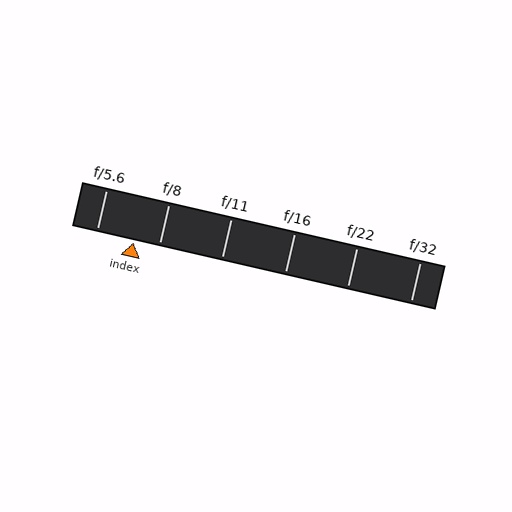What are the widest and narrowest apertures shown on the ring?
The widest aperture shown is f/5.6 and the narrowest is f/32.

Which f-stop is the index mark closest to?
The index mark is closest to f/8.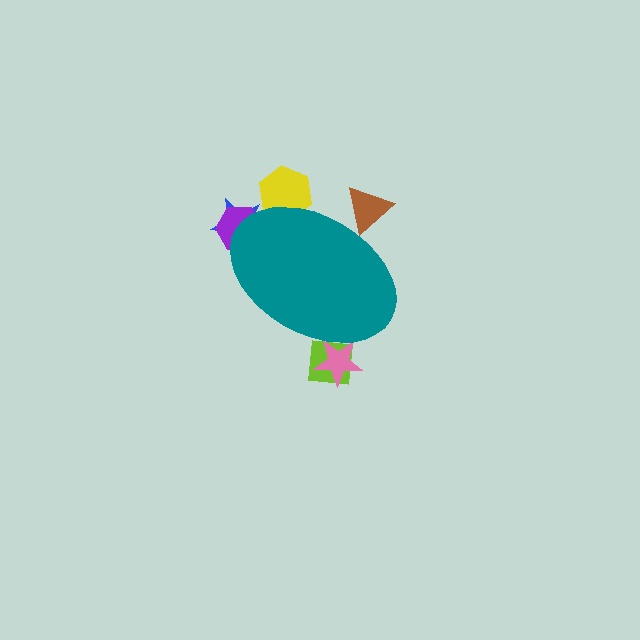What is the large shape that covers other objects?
A teal ellipse.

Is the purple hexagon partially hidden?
Yes, the purple hexagon is partially hidden behind the teal ellipse.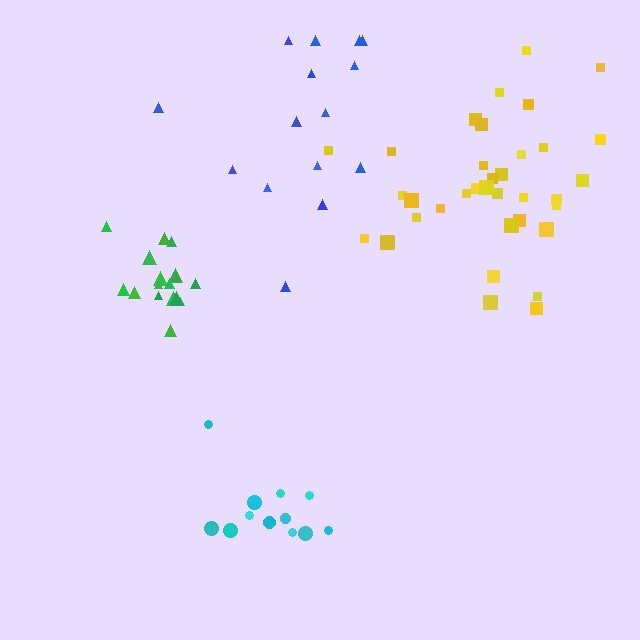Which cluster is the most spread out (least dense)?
Blue.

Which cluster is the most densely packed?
Green.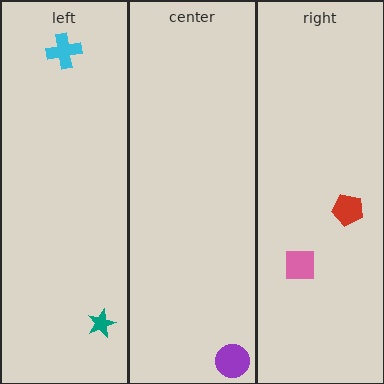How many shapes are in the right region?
2.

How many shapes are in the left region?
2.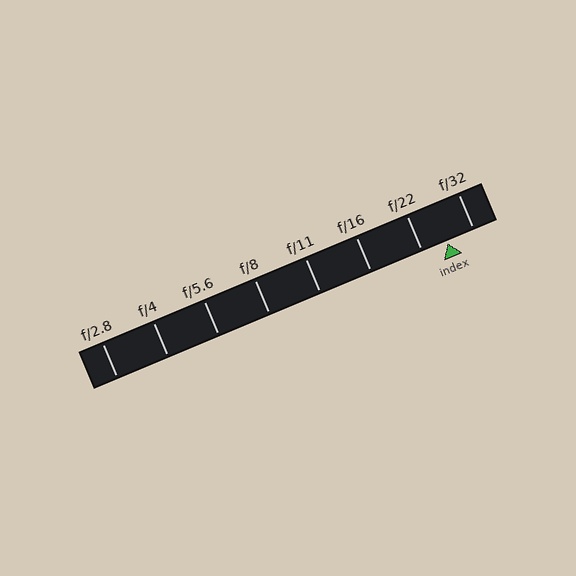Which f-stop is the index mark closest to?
The index mark is closest to f/22.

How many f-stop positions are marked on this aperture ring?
There are 8 f-stop positions marked.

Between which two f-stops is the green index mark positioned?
The index mark is between f/22 and f/32.